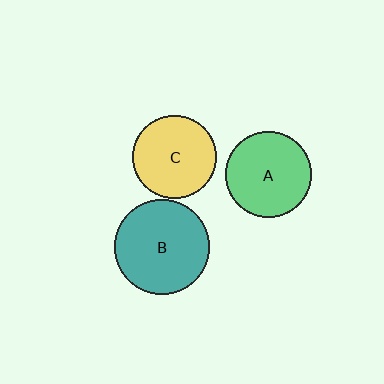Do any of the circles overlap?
No, none of the circles overlap.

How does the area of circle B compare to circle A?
Approximately 1.2 times.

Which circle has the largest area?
Circle B (teal).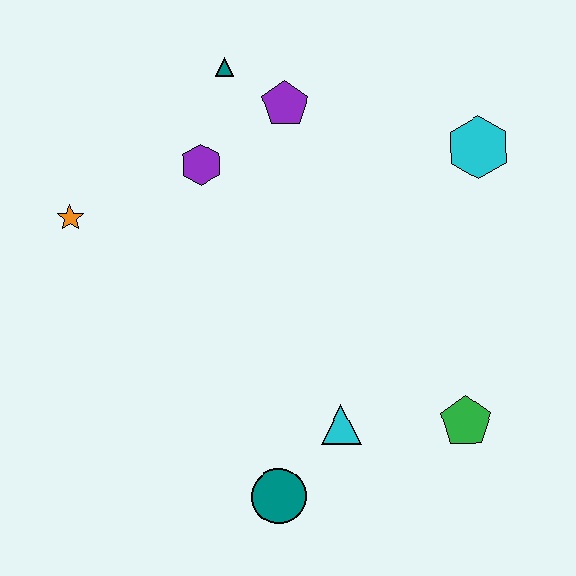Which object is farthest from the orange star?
The green pentagon is farthest from the orange star.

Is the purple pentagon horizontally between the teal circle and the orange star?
No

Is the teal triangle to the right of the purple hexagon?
Yes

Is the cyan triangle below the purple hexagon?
Yes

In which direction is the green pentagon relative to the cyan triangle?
The green pentagon is to the right of the cyan triangle.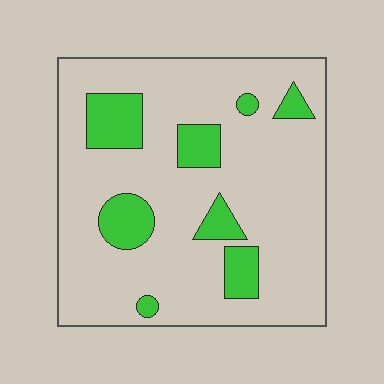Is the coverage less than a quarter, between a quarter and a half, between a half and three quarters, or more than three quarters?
Less than a quarter.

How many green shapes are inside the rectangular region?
8.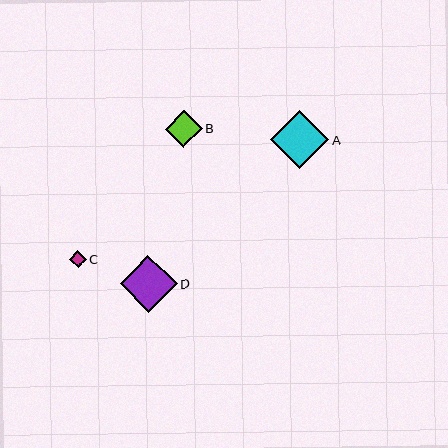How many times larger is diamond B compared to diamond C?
Diamond B is approximately 2.2 times the size of diamond C.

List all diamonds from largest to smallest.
From largest to smallest: A, D, B, C.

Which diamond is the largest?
Diamond A is the largest with a size of approximately 58 pixels.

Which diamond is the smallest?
Diamond C is the smallest with a size of approximately 17 pixels.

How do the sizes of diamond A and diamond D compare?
Diamond A and diamond D are approximately the same size.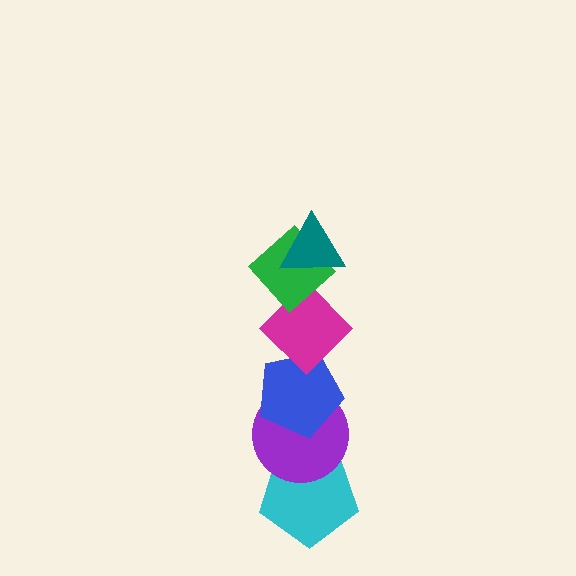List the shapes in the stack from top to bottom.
From top to bottom: the teal triangle, the green diamond, the magenta diamond, the blue pentagon, the purple circle, the cyan pentagon.